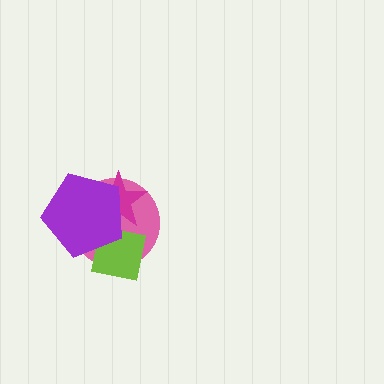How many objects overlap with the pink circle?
3 objects overlap with the pink circle.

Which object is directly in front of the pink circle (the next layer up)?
The magenta star is directly in front of the pink circle.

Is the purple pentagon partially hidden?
No, no other shape covers it.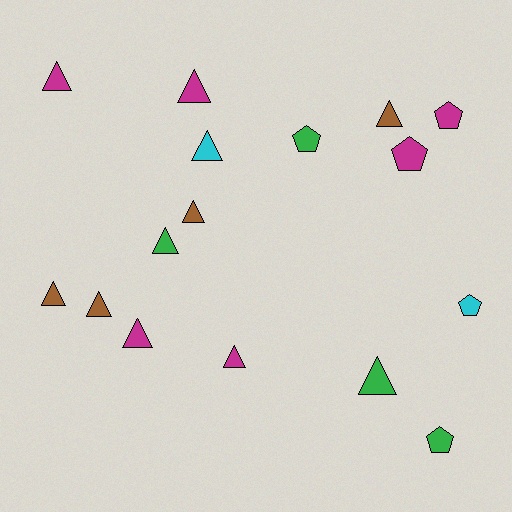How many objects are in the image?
There are 16 objects.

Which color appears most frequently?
Magenta, with 6 objects.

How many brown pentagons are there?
There are no brown pentagons.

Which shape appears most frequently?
Triangle, with 11 objects.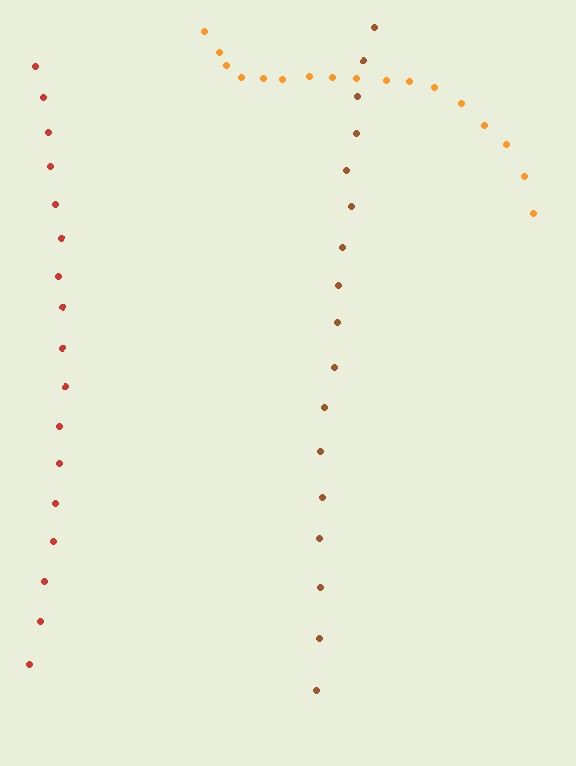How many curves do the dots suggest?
There are 3 distinct paths.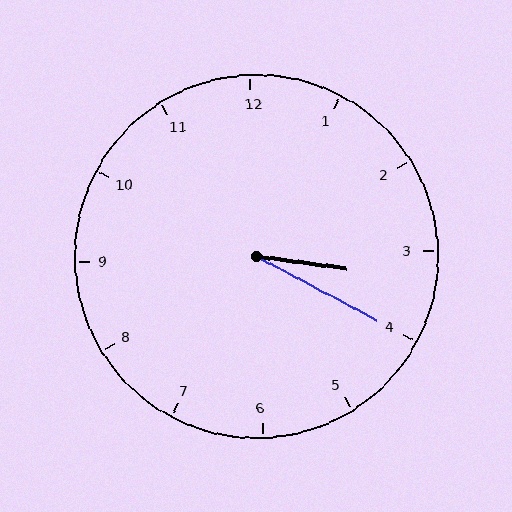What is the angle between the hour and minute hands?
Approximately 20 degrees.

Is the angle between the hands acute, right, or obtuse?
It is acute.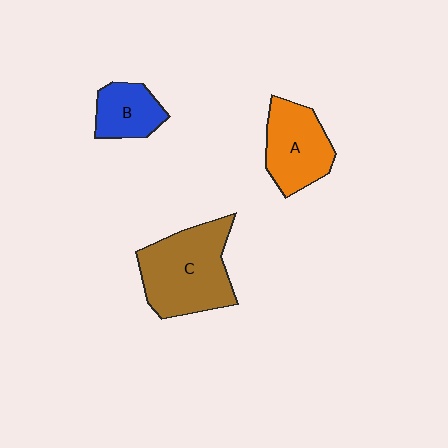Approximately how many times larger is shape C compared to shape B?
Approximately 2.1 times.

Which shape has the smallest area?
Shape B (blue).